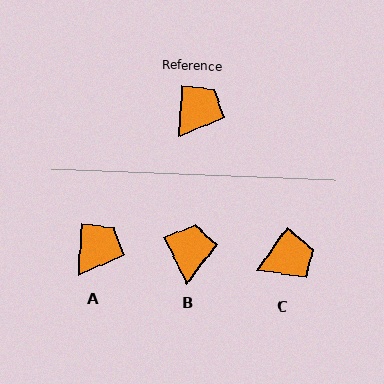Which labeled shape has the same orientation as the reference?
A.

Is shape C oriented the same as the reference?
No, it is off by about 33 degrees.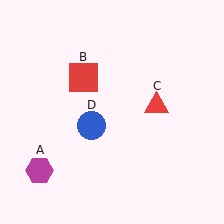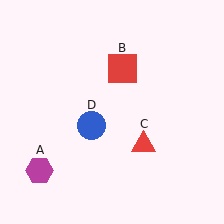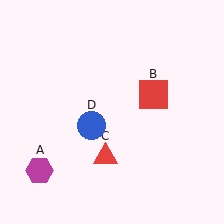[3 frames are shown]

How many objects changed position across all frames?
2 objects changed position: red square (object B), red triangle (object C).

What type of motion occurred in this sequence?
The red square (object B), red triangle (object C) rotated clockwise around the center of the scene.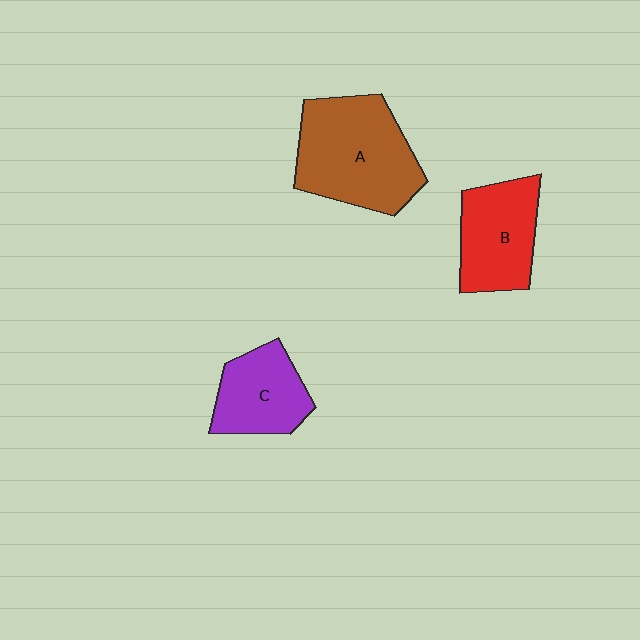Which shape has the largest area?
Shape A (brown).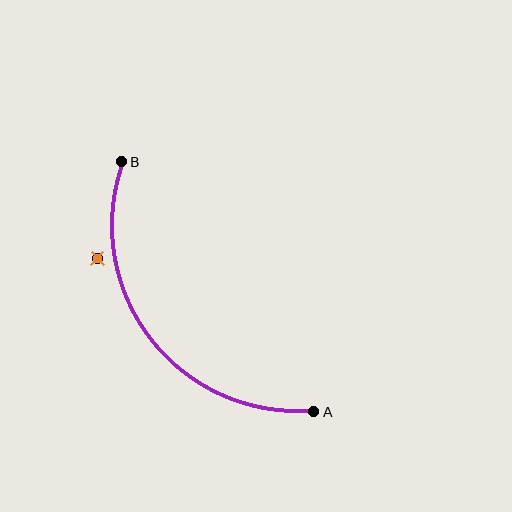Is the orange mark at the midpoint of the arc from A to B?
No — the orange mark does not lie on the arc at all. It sits slightly outside the curve.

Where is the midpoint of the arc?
The arc midpoint is the point on the curve farthest from the straight line joining A and B. It sits below and to the left of that line.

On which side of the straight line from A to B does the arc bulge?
The arc bulges below and to the left of the straight line connecting A and B.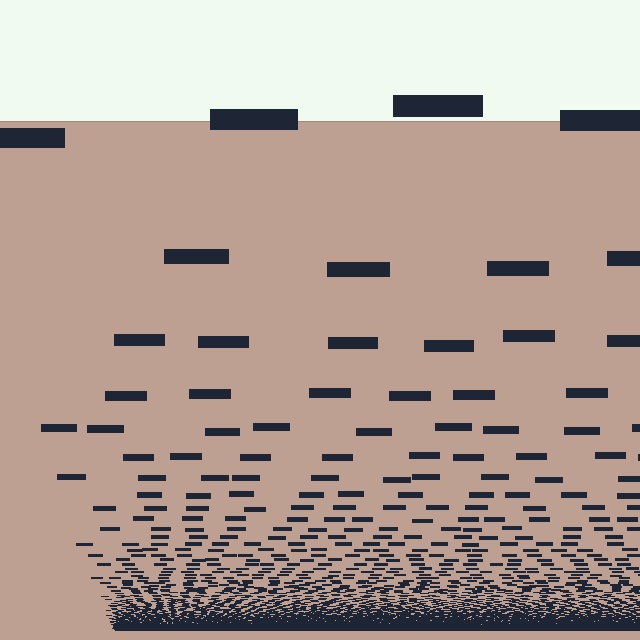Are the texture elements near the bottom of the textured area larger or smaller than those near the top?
Smaller. The gradient is inverted — elements near the bottom are smaller and denser.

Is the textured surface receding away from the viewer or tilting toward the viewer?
The surface appears to tilt toward the viewer. Texture elements get larger and sparser toward the top.